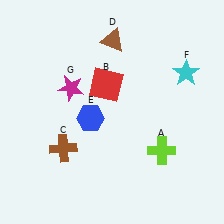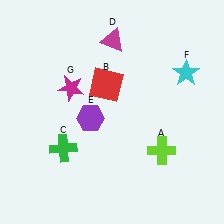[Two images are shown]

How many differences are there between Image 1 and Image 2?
There are 3 differences between the two images.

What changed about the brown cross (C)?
In Image 1, C is brown. In Image 2, it changed to green.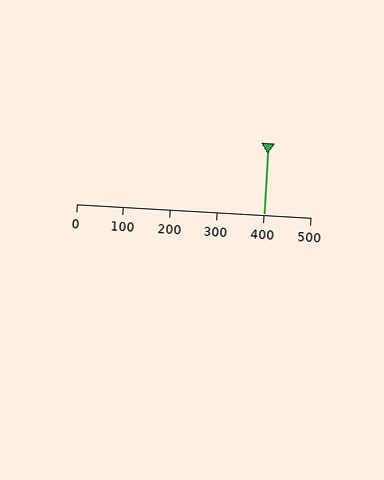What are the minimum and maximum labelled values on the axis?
The axis runs from 0 to 500.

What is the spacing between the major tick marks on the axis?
The major ticks are spaced 100 apart.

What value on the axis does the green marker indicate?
The marker indicates approximately 400.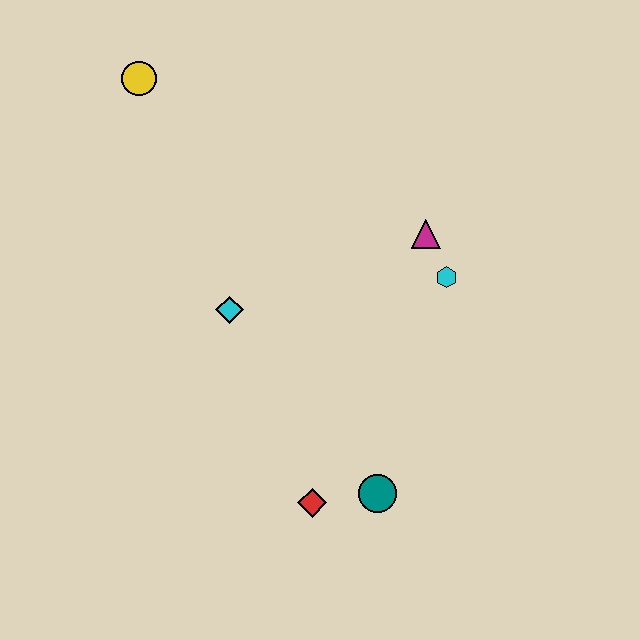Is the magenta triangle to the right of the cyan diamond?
Yes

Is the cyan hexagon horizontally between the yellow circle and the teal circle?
No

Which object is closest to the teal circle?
The red diamond is closest to the teal circle.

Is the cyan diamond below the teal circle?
No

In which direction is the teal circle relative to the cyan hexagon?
The teal circle is below the cyan hexagon.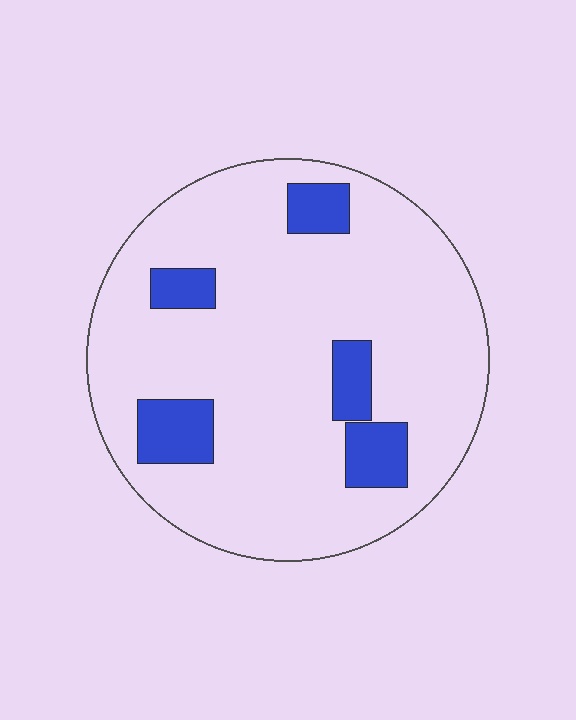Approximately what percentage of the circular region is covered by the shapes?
Approximately 15%.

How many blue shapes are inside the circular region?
5.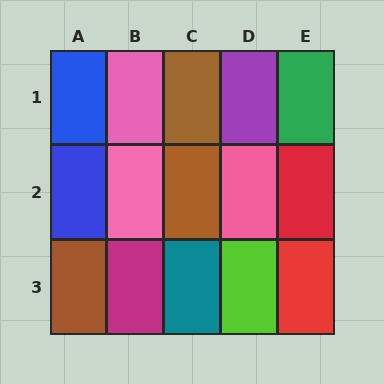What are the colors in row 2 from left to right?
Blue, pink, brown, pink, red.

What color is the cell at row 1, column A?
Blue.